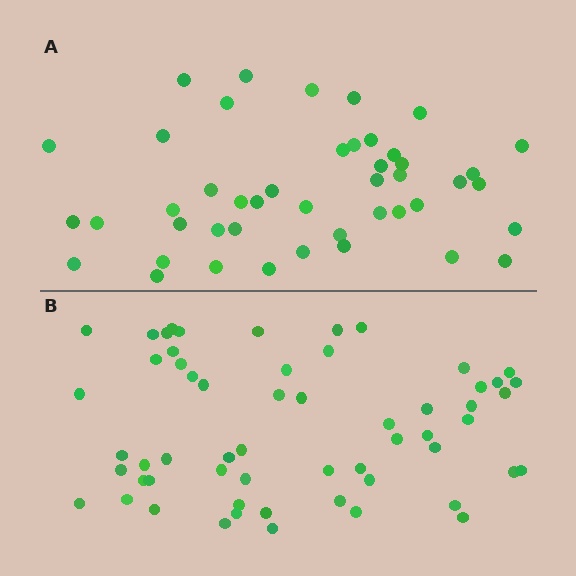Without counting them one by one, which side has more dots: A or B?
Region B (the bottom region) has more dots.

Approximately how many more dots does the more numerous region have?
Region B has approximately 15 more dots than region A.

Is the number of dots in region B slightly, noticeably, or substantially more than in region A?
Region B has noticeably more, but not dramatically so. The ratio is roughly 1.3 to 1.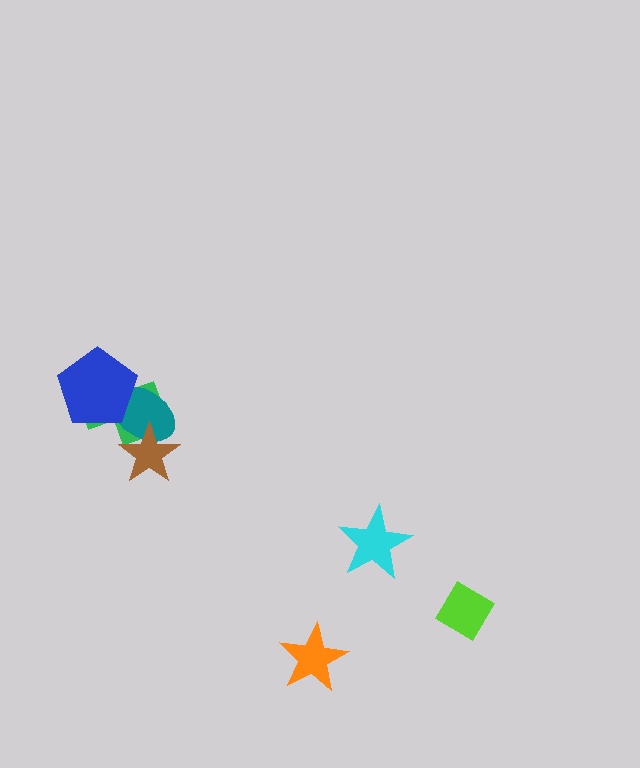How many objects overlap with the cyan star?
0 objects overlap with the cyan star.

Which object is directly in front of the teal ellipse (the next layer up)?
The brown star is directly in front of the teal ellipse.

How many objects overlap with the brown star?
2 objects overlap with the brown star.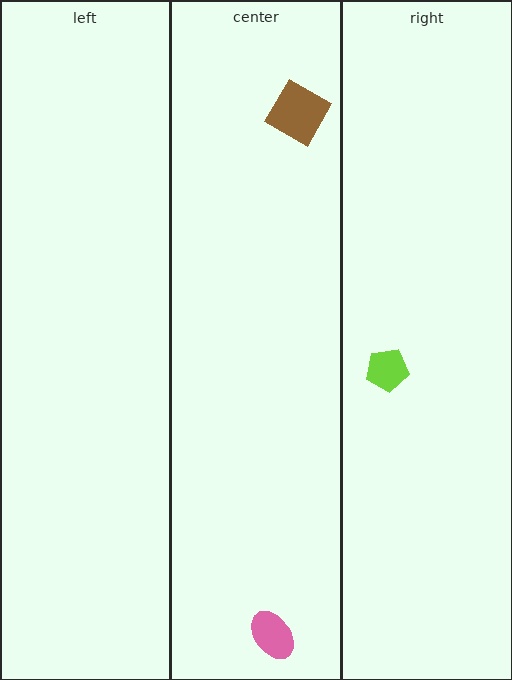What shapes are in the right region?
The lime pentagon.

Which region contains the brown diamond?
The center region.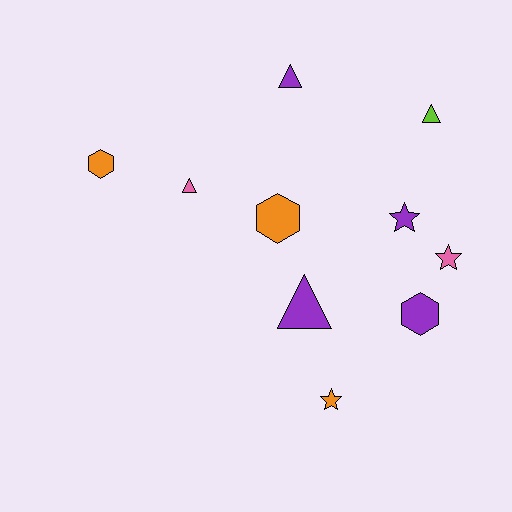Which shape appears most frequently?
Triangle, with 4 objects.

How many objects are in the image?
There are 10 objects.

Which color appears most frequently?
Purple, with 4 objects.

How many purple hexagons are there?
There is 1 purple hexagon.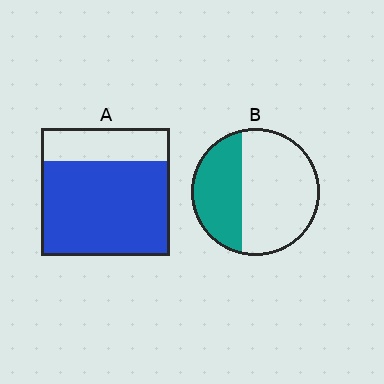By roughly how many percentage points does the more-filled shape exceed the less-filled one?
By roughly 35 percentage points (A over B).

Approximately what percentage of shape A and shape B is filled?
A is approximately 75% and B is approximately 35%.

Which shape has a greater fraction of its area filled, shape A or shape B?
Shape A.